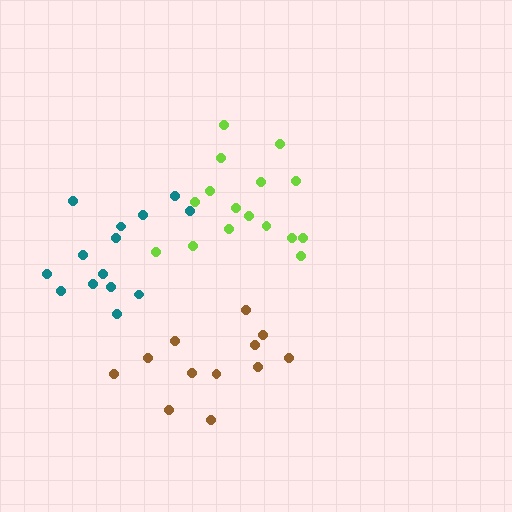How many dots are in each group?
Group 1: 16 dots, Group 2: 14 dots, Group 3: 12 dots (42 total).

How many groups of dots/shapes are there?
There are 3 groups.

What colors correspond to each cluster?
The clusters are colored: lime, teal, brown.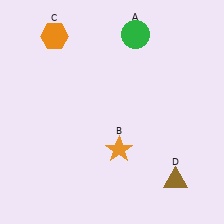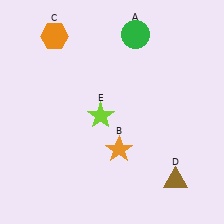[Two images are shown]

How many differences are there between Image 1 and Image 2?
There is 1 difference between the two images.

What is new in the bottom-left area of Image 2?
A lime star (E) was added in the bottom-left area of Image 2.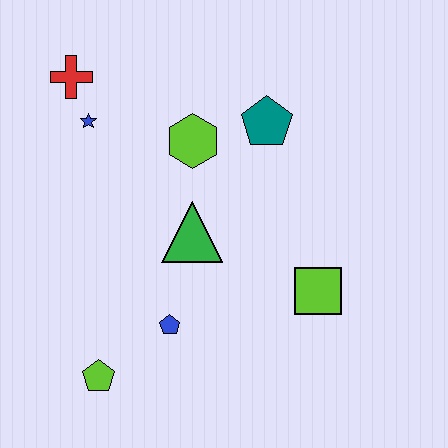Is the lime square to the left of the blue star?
No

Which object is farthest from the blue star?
The lime square is farthest from the blue star.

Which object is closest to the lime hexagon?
The teal pentagon is closest to the lime hexagon.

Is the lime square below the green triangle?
Yes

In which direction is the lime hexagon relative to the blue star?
The lime hexagon is to the right of the blue star.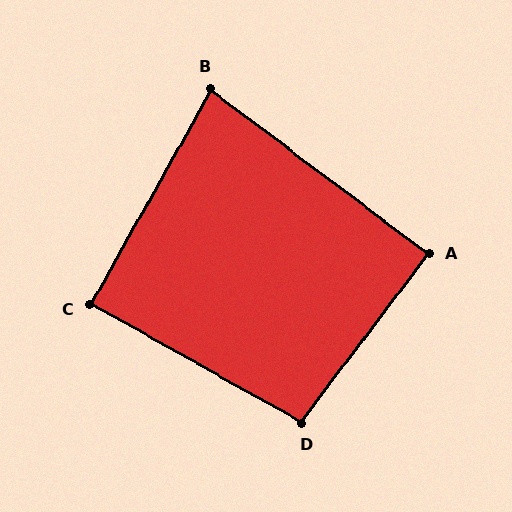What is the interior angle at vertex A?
Approximately 90 degrees (approximately right).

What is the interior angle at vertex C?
Approximately 90 degrees (approximately right).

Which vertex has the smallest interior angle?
B, at approximately 82 degrees.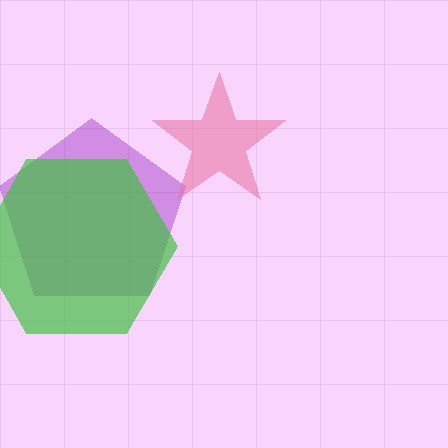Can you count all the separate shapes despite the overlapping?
Yes, there are 3 separate shapes.